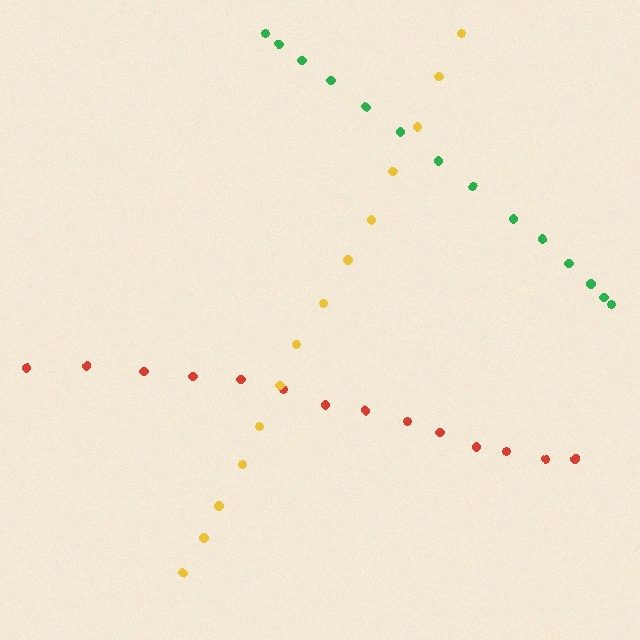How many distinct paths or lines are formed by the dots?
There are 3 distinct paths.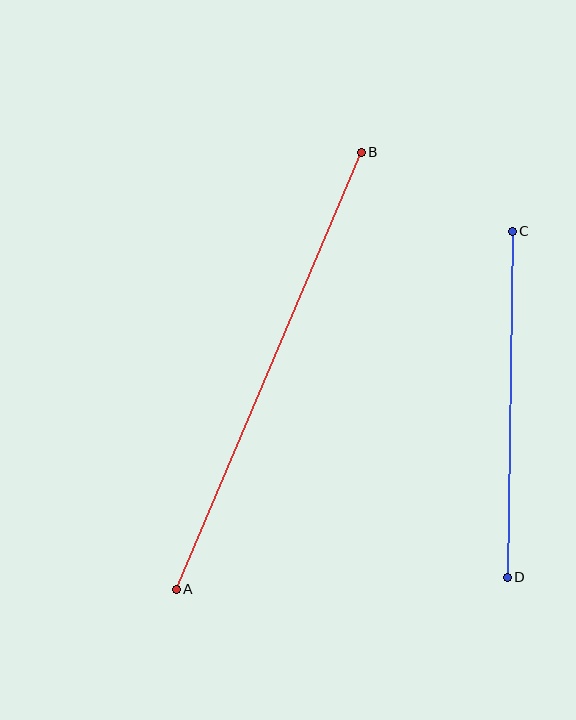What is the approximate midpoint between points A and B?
The midpoint is at approximately (269, 371) pixels.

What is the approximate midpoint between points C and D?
The midpoint is at approximately (510, 404) pixels.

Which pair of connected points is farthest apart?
Points A and B are farthest apart.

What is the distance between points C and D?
The distance is approximately 346 pixels.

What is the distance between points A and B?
The distance is approximately 474 pixels.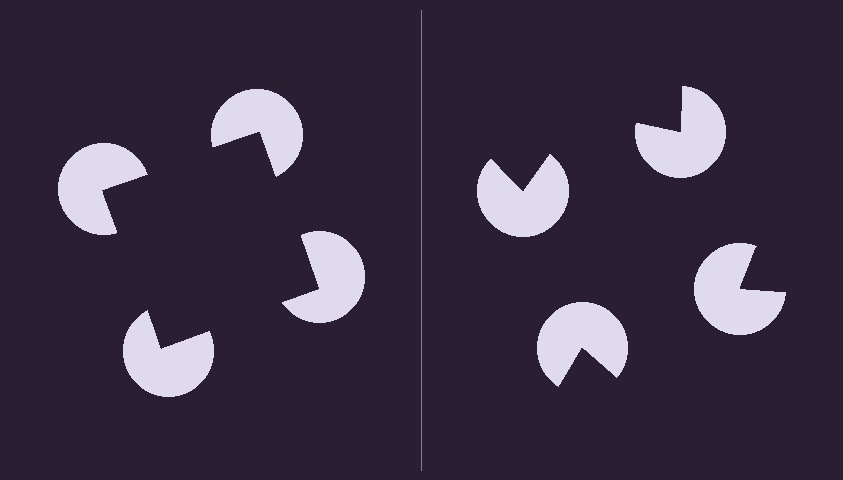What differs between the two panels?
The pac-man discs are positioned identically on both sides; only the wedge orientations differ. On the left they align to a square; on the right they are misaligned.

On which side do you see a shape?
An illusory square appears on the left side. On the right side the wedge cuts are rotated, so no coherent shape forms.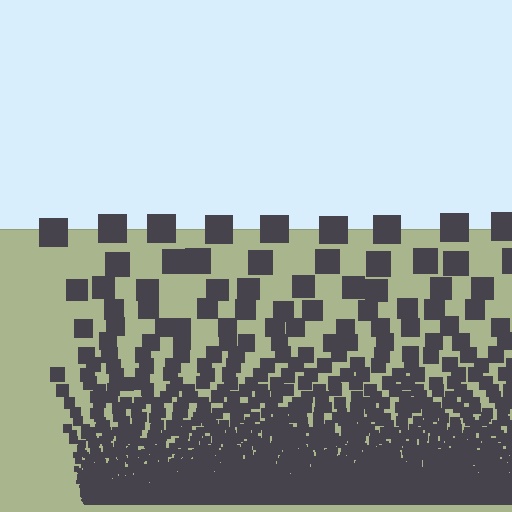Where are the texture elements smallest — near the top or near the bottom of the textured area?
Near the bottom.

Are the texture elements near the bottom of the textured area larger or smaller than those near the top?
Smaller. The gradient is inverted — elements near the bottom are smaller and denser.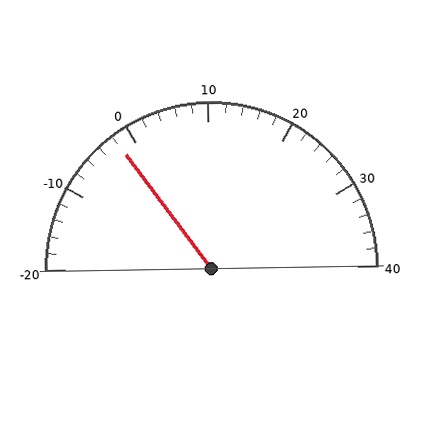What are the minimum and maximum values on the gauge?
The gauge ranges from -20 to 40.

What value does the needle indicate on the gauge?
The needle indicates approximately -2.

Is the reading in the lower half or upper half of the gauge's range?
The reading is in the lower half of the range (-20 to 40).